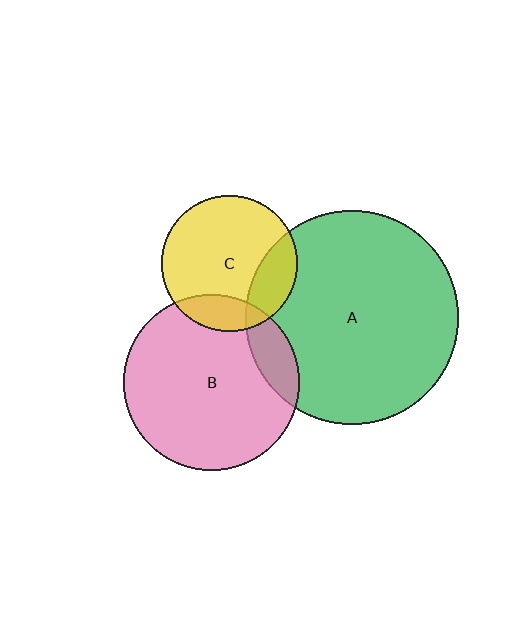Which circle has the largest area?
Circle A (green).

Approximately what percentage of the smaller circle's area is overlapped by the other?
Approximately 15%.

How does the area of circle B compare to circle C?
Approximately 1.7 times.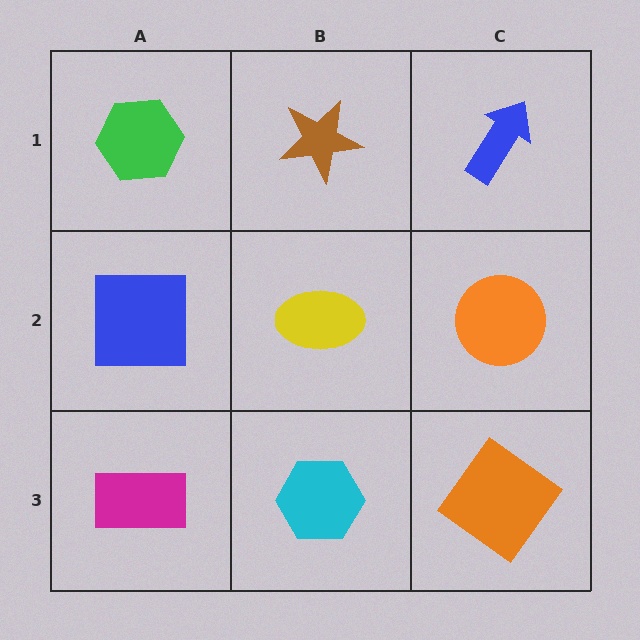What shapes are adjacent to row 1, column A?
A blue square (row 2, column A), a brown star (row 1, column B).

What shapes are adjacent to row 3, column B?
A yellow ellipse (row 2, column B), a magenta rectangle (row 3, column A), an orange diamond (row 3, column C).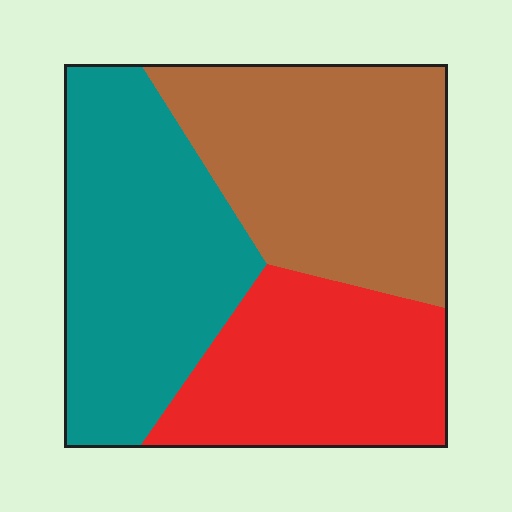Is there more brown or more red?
Brown.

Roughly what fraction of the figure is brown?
Brown takes up between a quarter and a half of the figure.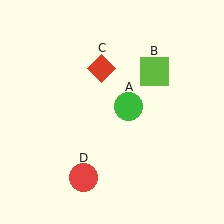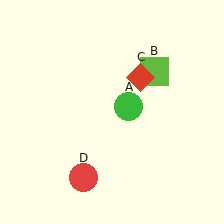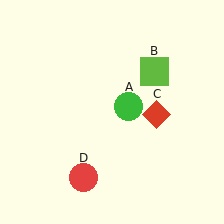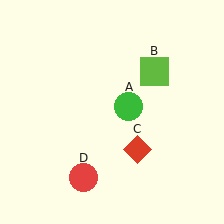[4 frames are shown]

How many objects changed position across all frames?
1 object changed position: red diamond (object C).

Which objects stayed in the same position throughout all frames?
Green circle (object A) and lime square (object B) and red circle (object D) remained stationary.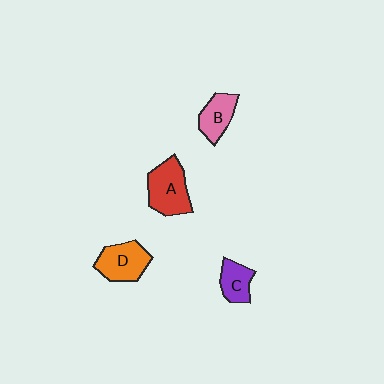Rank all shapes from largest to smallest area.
From largest to smallest: A (red), D (orange), B (pink), C (purple).